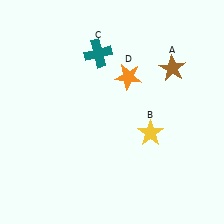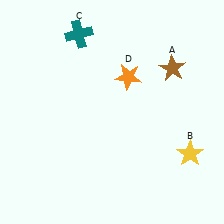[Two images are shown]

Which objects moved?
The objects that moved are: the yellow star (B), the teal cross (C).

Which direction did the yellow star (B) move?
The yellow star (B) moved right.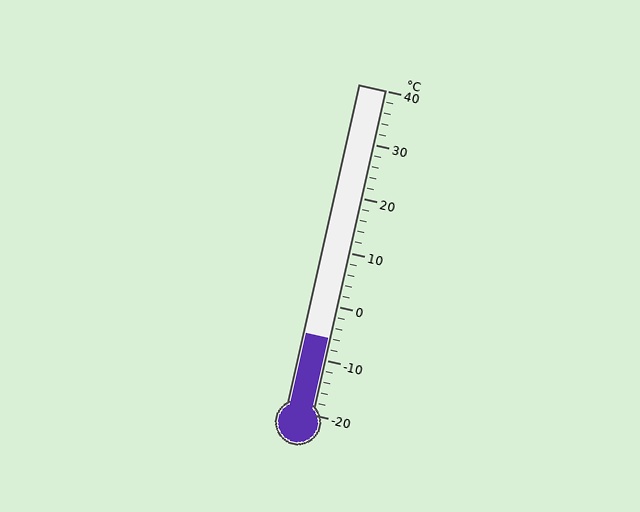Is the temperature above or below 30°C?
The temperature is below 30°C.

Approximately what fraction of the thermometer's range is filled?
The thermometer is filled to approximately 25% of its range.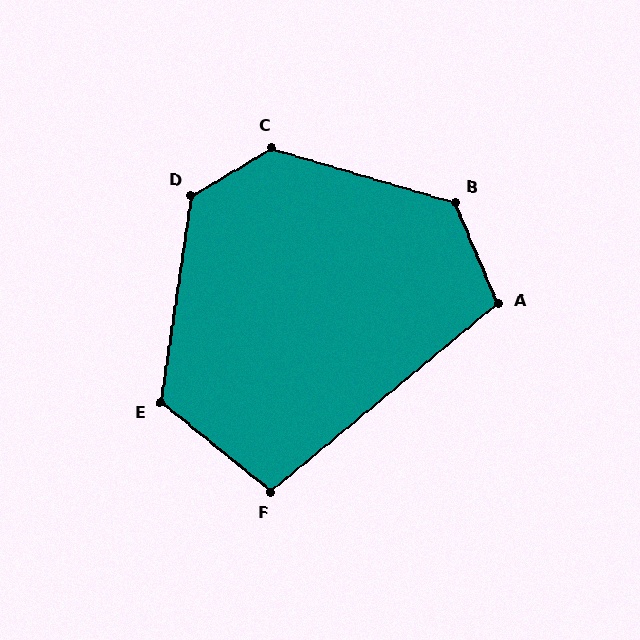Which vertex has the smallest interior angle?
F, at approximately 101 degrees.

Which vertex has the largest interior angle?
C, at approximately 132 degrees.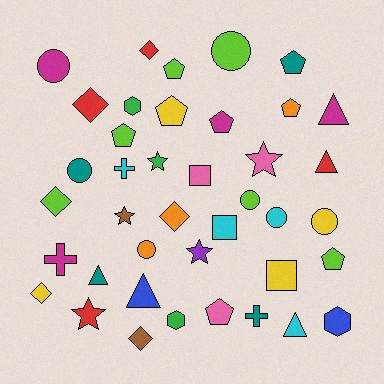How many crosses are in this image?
There are 3 crosses.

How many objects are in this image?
There are 40 objects.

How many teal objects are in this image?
There are 4 teal objects.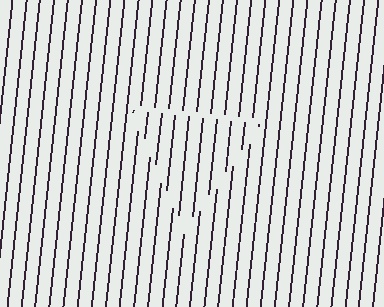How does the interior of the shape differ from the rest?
The interior of the shape contains the same grating, shifted by half a period — the contour is defined by the phase discontinuity where line-ends from the inner and outer gratings abut.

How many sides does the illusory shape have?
3 sides — the line-ends trace a triangle.